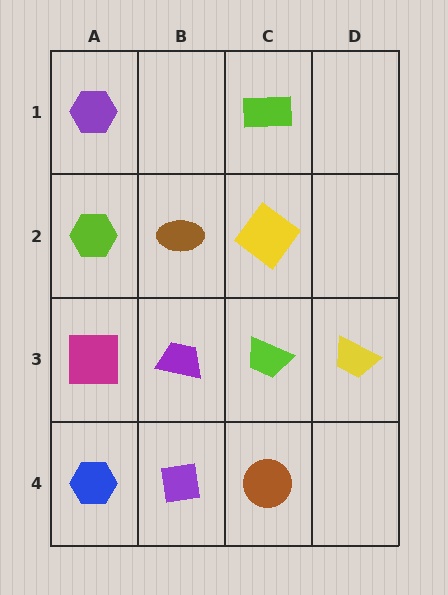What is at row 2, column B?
A brown ellipse.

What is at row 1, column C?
A lime rectangle.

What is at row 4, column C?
A brown circle.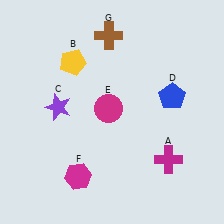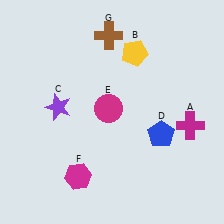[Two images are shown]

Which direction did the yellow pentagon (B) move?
The yellow pentagon (B) moved right.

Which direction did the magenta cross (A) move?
The magenta cross (A) moved up.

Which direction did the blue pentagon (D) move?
The blue pentagon (D) moved down.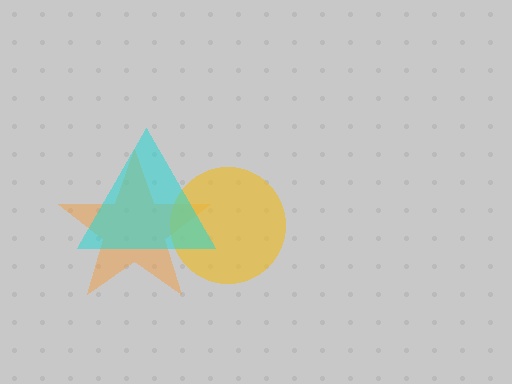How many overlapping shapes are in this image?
There are 3 overlapping shapes in the image.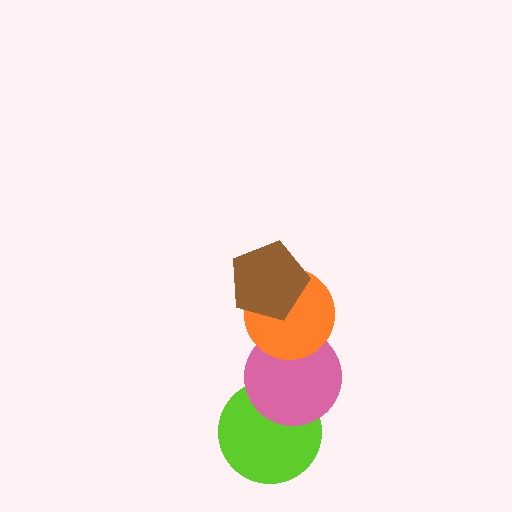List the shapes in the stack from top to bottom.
From top to bottom: the brown pentagon, the orange circle, the pink circle, the lime circle.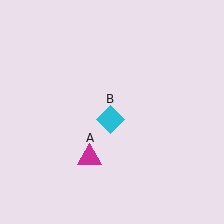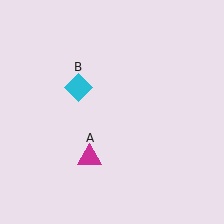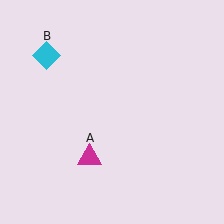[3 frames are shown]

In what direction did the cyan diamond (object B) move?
The cyan diamond (object B) moved up and to the left.